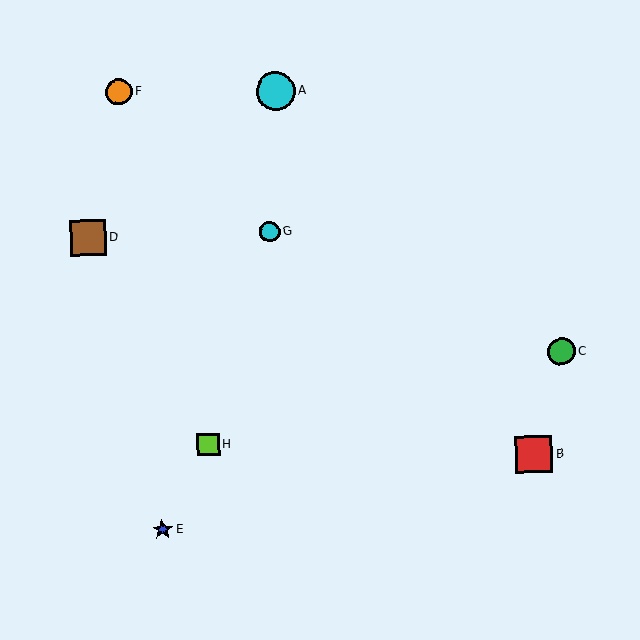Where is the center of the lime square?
The center of the lime square is at (208, 444).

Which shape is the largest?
The cyan circle (labeled A) is the largest.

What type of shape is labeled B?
Shape B is a red square.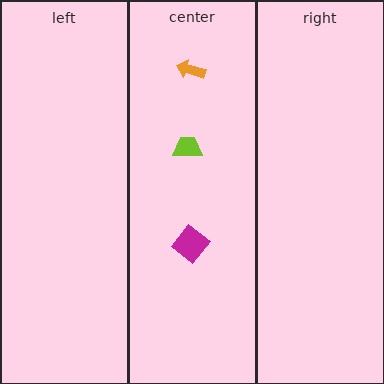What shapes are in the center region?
The lime trapezoid, the magenta diamond, the orange arrow.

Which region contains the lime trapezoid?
The center region.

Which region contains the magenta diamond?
The center region.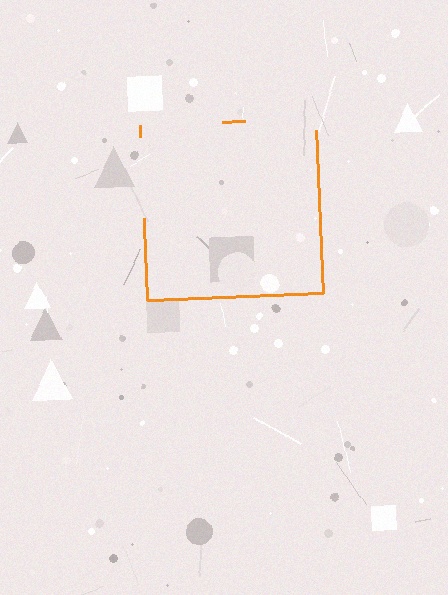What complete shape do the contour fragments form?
The contour fragments form a square.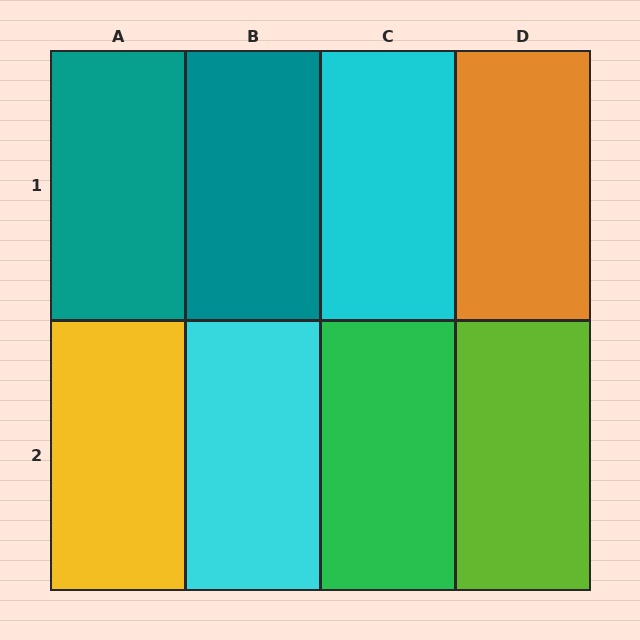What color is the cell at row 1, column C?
Cyan.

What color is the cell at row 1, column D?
Orange.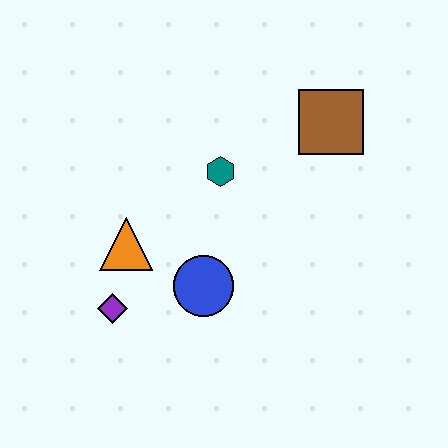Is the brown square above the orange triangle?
Yes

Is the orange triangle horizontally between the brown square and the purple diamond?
Yes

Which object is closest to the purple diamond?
The orange triangle is closest to the purple diamond.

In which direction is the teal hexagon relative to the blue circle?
The teal hexagon is above the blue circle.